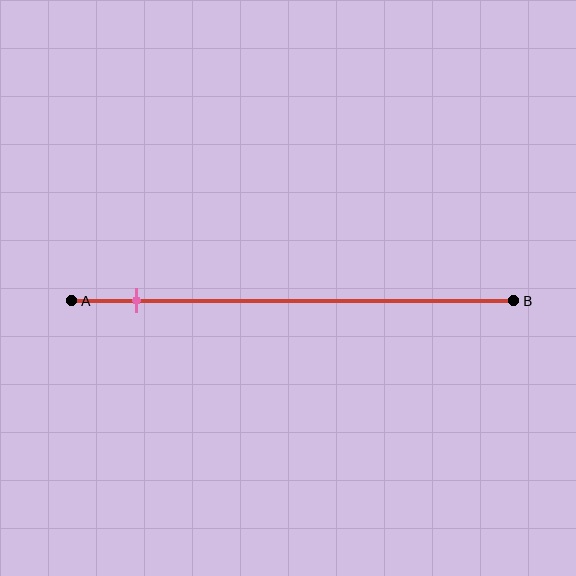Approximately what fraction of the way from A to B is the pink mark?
The pink mark is approximately 15% of the way from A to B.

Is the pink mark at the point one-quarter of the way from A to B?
No, the mark is at about 15% from A, not at the 25% one-quarter point.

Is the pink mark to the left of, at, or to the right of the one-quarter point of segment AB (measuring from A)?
The pink mark is to the left of the one-quarter point of segment AB.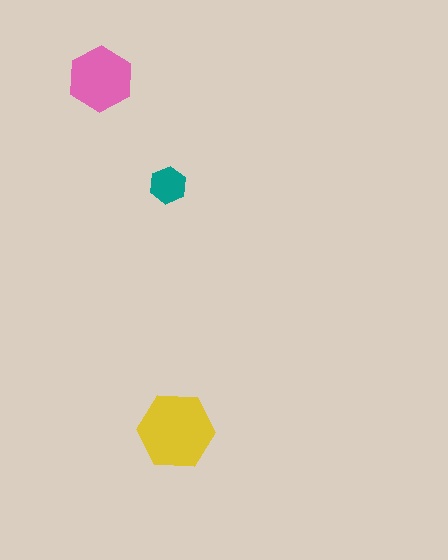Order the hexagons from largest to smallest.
the yellow one, the pink one, the teal one.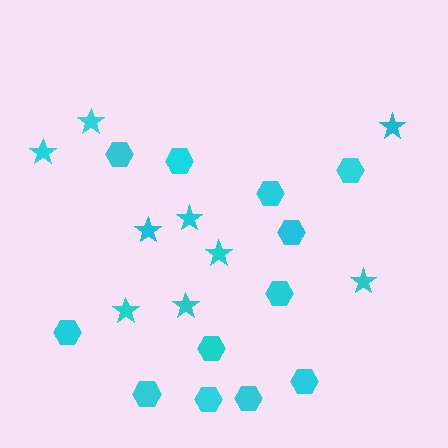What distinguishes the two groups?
There are 2 groups: one group of hexagons (12) and one group of stars (9).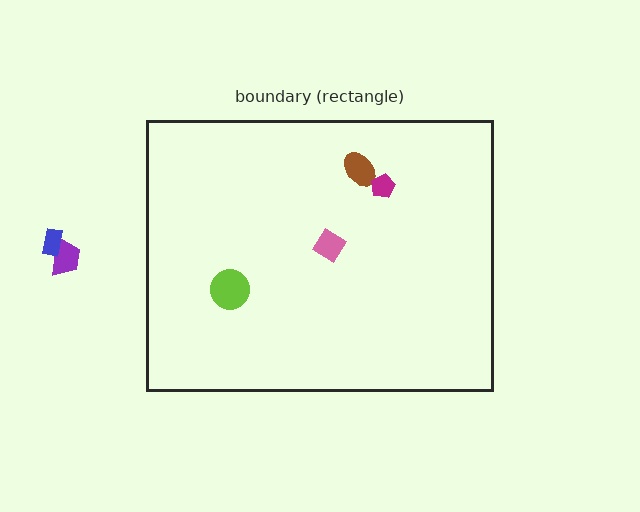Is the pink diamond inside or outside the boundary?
Inside.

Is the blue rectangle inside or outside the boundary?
Outside.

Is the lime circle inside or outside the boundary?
Inside.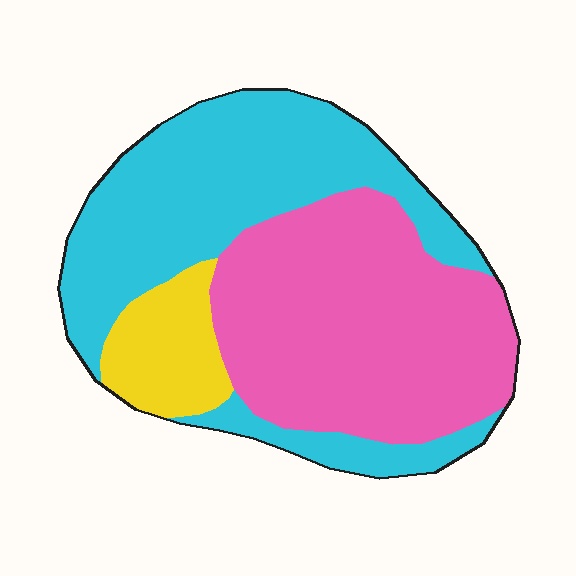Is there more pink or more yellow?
Pink.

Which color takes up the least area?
Yellow, at roughly 10%.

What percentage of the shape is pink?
Pink covers around 45% of the shape.